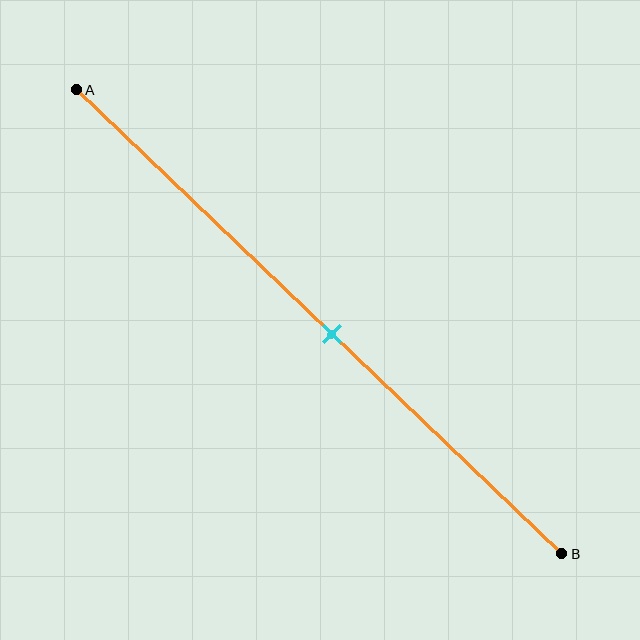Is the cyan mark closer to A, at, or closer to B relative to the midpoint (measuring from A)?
The cyan mark is approximately at the midpoint of segment AB.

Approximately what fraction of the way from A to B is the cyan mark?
The cyan mark is approximately 55% of the way from A to B.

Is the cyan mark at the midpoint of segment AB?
Yes, the mark is approximately at the midpoint.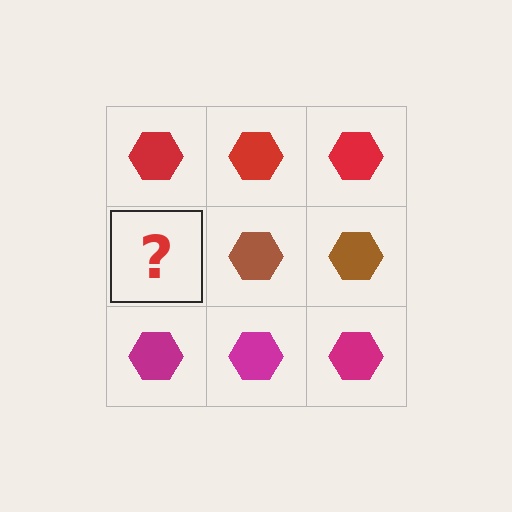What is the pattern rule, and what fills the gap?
The rule is that each row has a consistent color. The gap should be filled with a brown hexagon.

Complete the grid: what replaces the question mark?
The question mark should be replaced with a brown hexagon.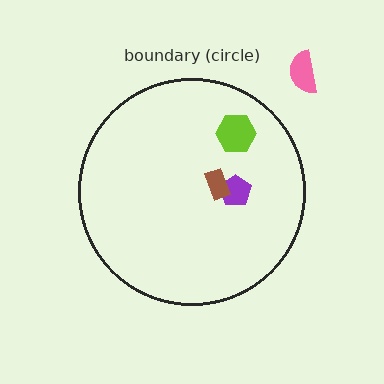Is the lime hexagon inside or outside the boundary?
Inside.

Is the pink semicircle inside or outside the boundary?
Outside.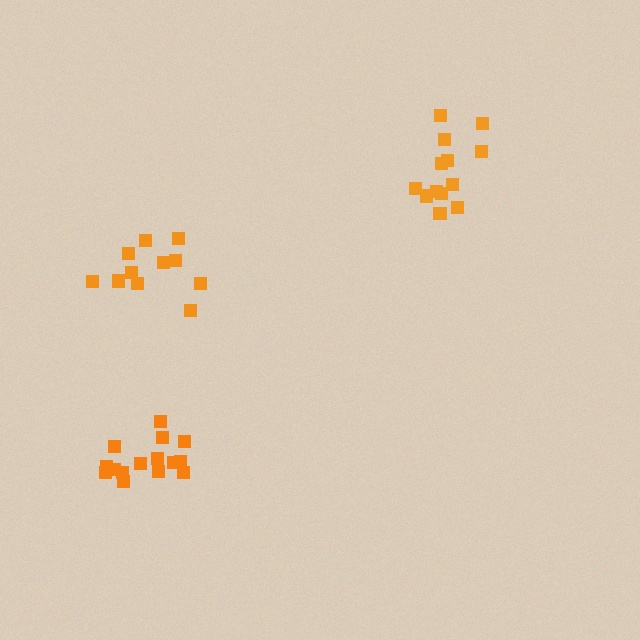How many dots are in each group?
Group 1: 11 dots, Group 2: 13 dots, Group 3: 15 dots (39 total).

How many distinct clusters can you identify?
There are 3 distinct clusters.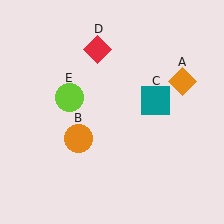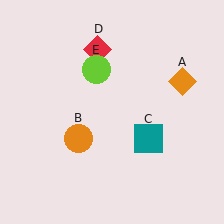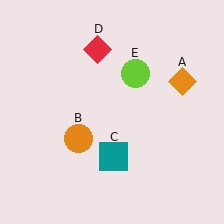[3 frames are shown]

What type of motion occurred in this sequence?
The teal square (object C), lime circle (object E) rotated clockwise around the center of the scene.